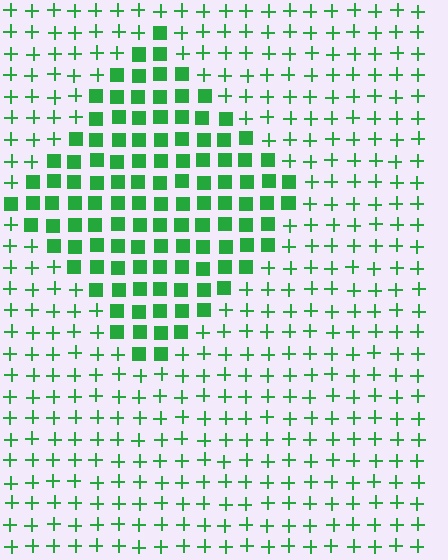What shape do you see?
I see a diamond.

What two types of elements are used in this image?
The image uses squares inside the diamond region and plus signs outside it.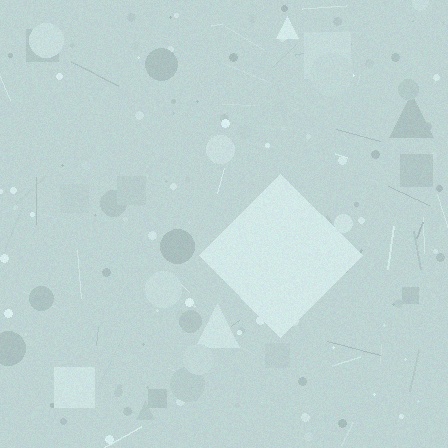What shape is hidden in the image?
A diamond is hidden in the image.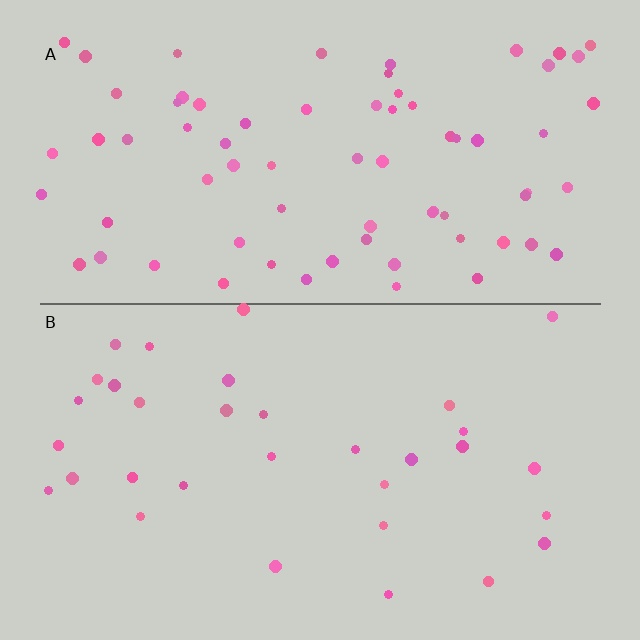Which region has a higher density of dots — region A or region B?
A (the top).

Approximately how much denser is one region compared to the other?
Approximately 2.3× — region A over region B.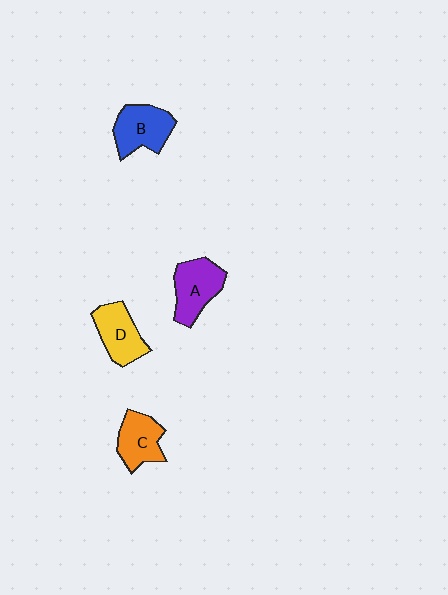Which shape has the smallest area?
Shape C (orange).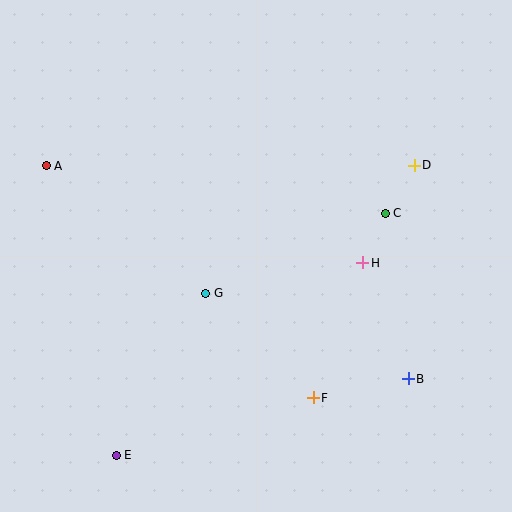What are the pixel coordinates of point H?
Point H is at (363, 263).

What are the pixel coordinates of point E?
Point E is at (116, 455).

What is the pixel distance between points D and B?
The distance between D and B is 213 pixels.